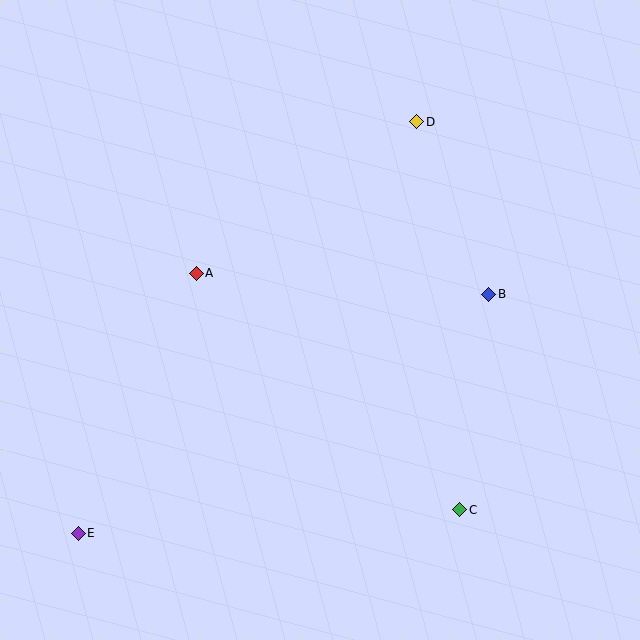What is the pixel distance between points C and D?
The distance between C and D is 390 pixels.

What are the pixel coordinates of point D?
Point D is at (417, 122).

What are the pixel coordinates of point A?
Point A is at (196, 273).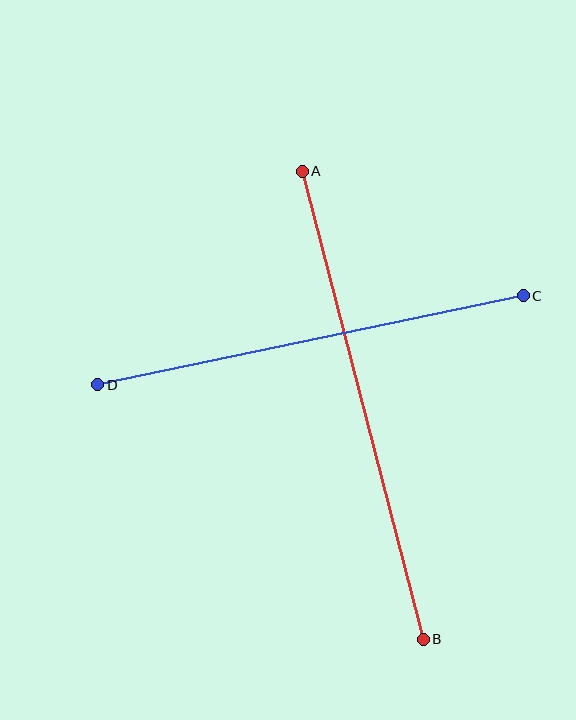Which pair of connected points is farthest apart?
Points A and B are farthest apart.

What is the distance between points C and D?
The distance is approximately 435 pixels.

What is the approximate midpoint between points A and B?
The midpoint is at approximately (363, 405) pixels.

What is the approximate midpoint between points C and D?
The midpoint is at approximately (311, 340) pixels.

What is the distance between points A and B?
The distance is approximately 483 pixels.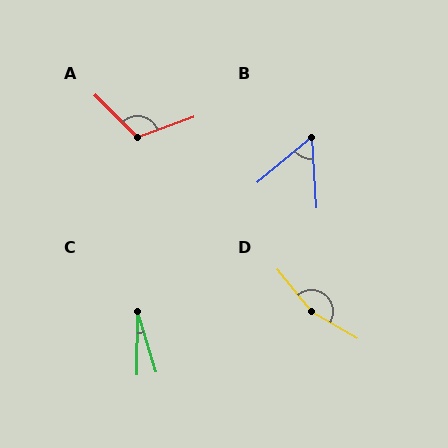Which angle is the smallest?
C, at approximately 17 degrees.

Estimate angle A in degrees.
Approximately 115 degrees.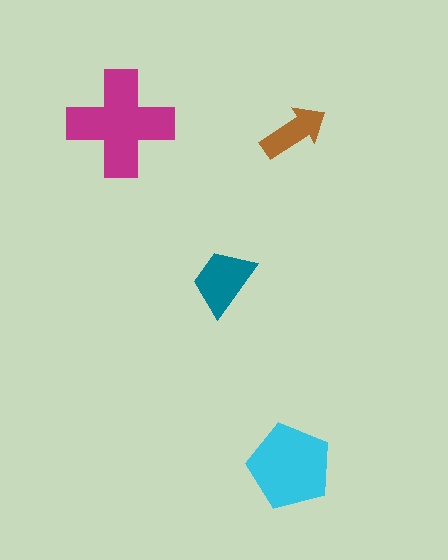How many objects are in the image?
There are 4 objects in the image.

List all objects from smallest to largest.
The brown arrow, the teal trapezoid, the cyan pentagon, the magenta cross.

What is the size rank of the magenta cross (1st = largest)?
1st.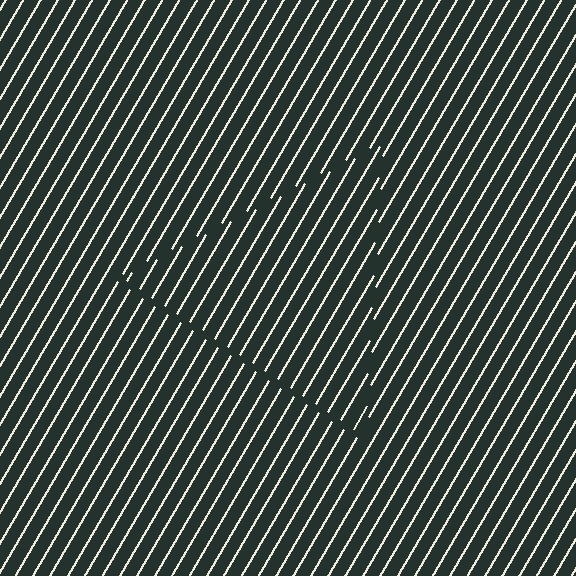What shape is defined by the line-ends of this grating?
An illusory triangle. The interior of the shape contains the same grating, shifted by half a period — the contour is defined by the phase discontinuity where line-ends from the inner and outer gratings abut.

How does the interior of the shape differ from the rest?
The interior of the shape contains the same grating, shifted by half a period — the contour is defined by the phase discontinuity where line-ends from the inner and outer gratings abut.